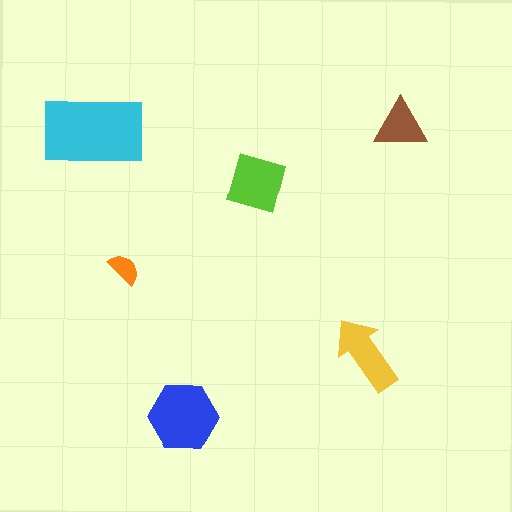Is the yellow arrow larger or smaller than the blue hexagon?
Smaller.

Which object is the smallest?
The orange semicircle.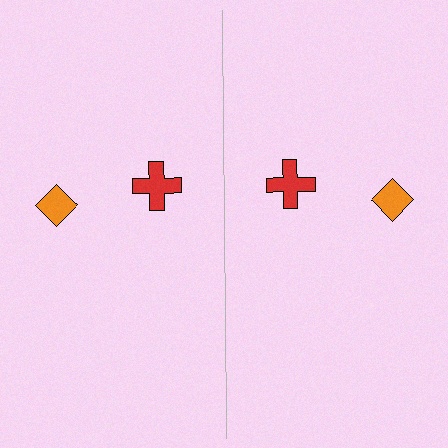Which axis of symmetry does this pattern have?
The pattern has a vertical axis of symmetry running through the center of the image.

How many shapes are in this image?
There are 4 shapes in this image.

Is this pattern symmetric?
Yes, this pattern has bilateral (reflection) symmetry.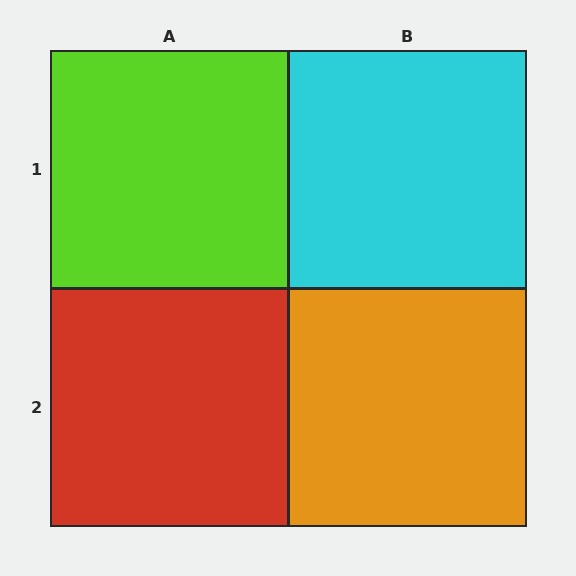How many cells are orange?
1 cell is orange.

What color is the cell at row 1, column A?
Lime.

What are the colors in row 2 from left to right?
Red, orange.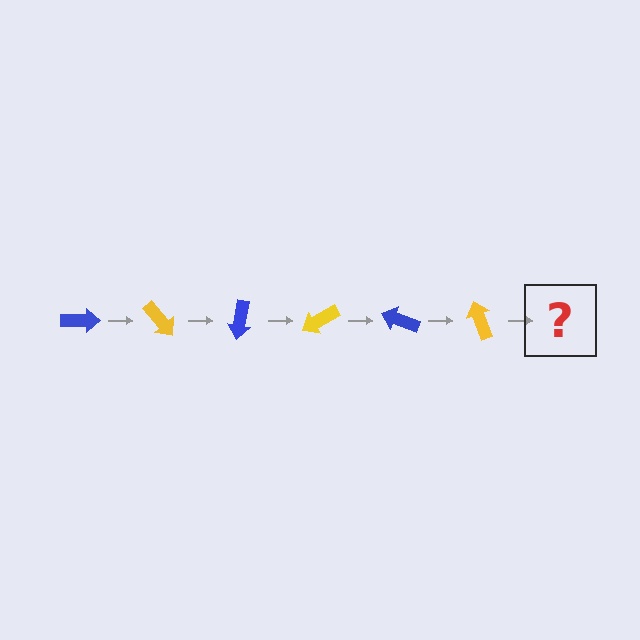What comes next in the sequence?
The next element should be a blue arrow, rotated 300 degrees from the start.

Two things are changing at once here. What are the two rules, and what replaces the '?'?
The two rules are that it rotates 50 degrees each step and the color cycles through blue and yellow. The '?' should be a blue arrow, rotated 300 degrees from the start.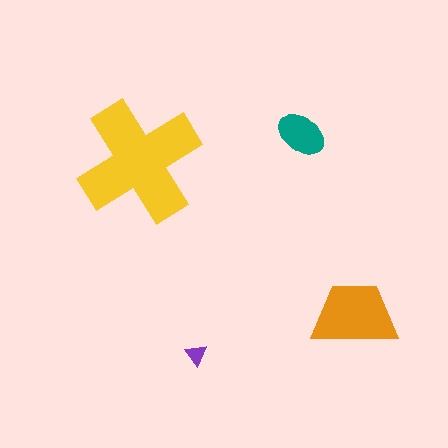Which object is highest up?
The teal ellipse is topmost.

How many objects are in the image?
There are 4 objects in the image.